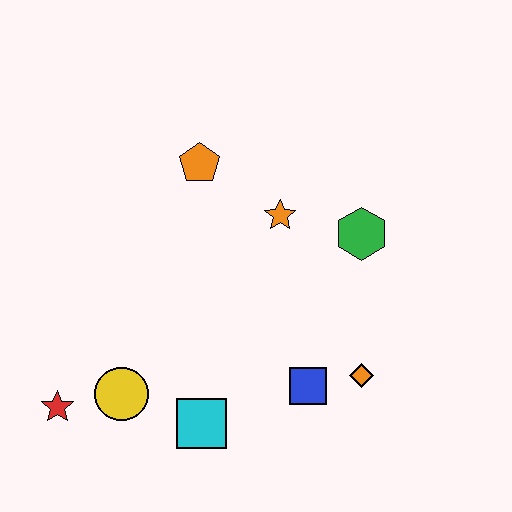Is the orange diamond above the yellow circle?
Yes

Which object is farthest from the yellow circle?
The green hexagon is farthest from the yellow circle.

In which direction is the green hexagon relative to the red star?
The green hexagon is to the right of the red star.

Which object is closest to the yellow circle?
The red star is closest to the yellow circle.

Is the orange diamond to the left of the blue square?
No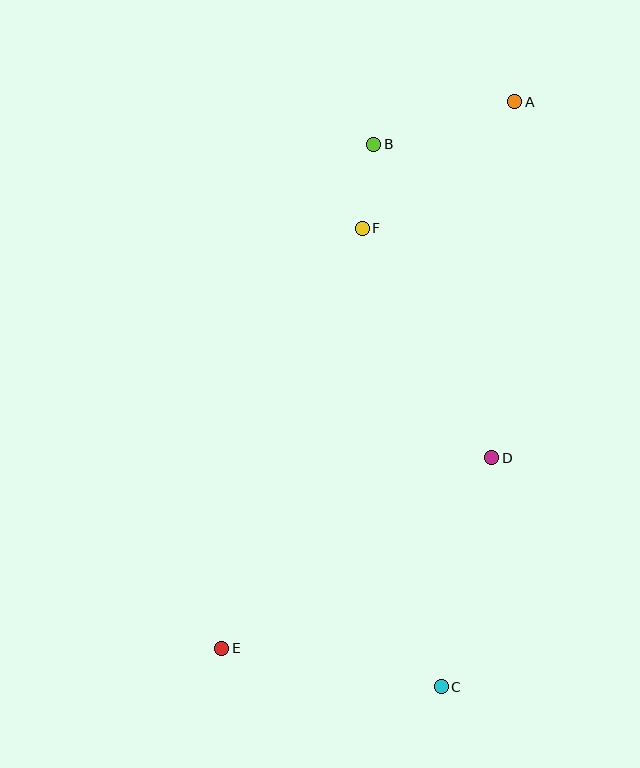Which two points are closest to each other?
Points B and F are closest to each other.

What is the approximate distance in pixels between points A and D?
The distance between A and D is approximately 357 pixels.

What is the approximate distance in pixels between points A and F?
The distance between A and F is approximately 198 pixels.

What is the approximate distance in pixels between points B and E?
The distance between B and E is approximately 526 pixels.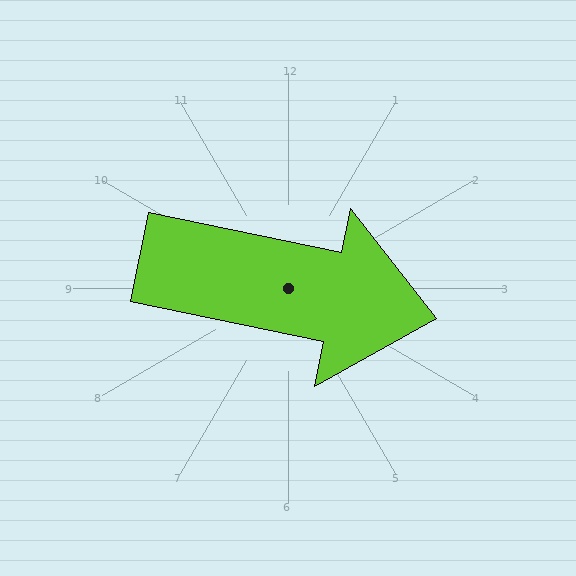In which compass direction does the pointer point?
East.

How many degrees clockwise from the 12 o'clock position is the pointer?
Approximately 102 degrees.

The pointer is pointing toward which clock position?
Roughly 3 o'clock.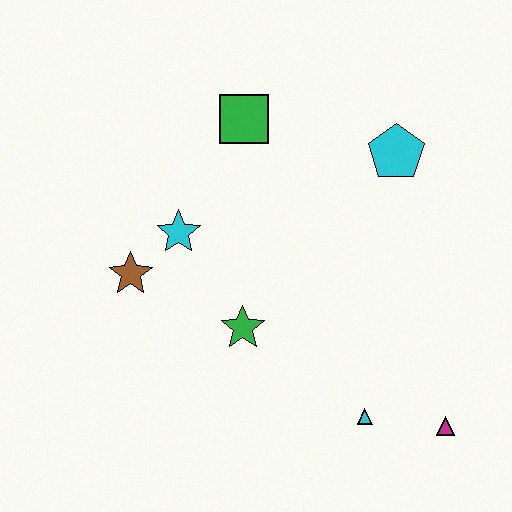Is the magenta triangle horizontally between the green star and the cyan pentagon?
No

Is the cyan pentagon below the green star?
No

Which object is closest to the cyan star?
The brown star is closest to the cyan star.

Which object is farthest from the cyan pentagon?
The brown star is farthest from the cyan pentagon.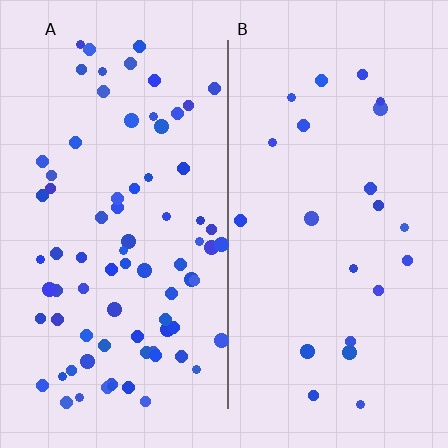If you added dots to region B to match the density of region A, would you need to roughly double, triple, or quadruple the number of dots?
Approximately triple.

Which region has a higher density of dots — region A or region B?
A (the left).